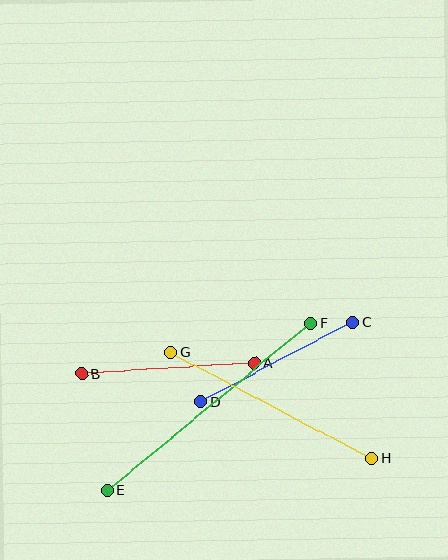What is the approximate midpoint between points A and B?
The midpoint is at approximately (168, 369) pixels.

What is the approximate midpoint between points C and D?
The midpoint is at approximately (277, 362) pixels.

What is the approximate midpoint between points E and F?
The midpoint is at approximately (209, 407) pixels.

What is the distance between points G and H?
The distance is approximately 227 pixels.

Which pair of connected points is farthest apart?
Points E and F are farthest apart.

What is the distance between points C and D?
The distance is approximately 171 pixels.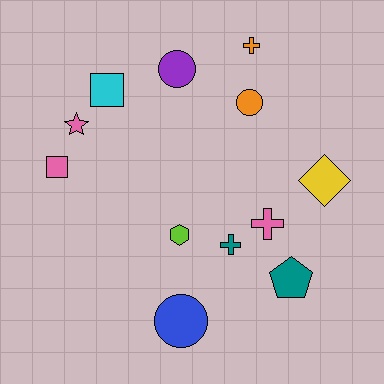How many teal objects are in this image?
There are 2 teal objects.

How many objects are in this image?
There are 12 objects.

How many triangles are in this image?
There are no triangles.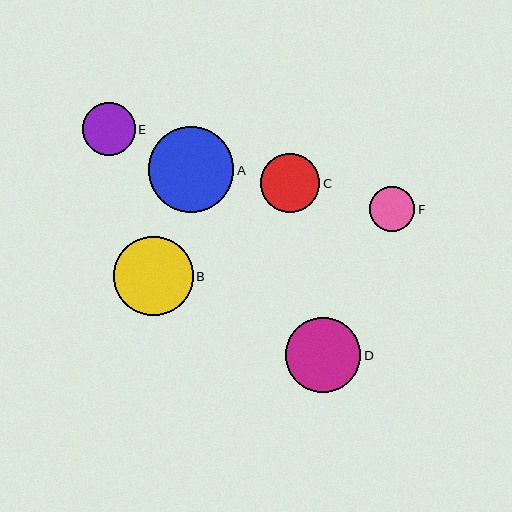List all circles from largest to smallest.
From largest to smallest: A, B, D, C, E, F.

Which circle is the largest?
Circle A is the largest with a size of approximately 85 pixels.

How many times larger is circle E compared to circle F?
Circle E is approximately 1.2 times the size of circle F.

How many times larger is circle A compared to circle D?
Circle A is approximately 1.1 times the size of circle D.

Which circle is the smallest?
Circle F is the smallest with a size of approximately 45 pixels.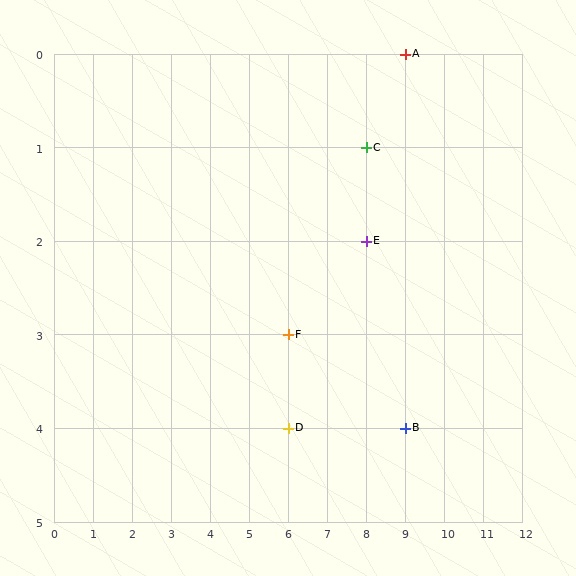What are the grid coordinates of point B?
Point B is at grid coordinates (9, 4).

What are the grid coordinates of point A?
Point A is at grid coordinates (9, 0).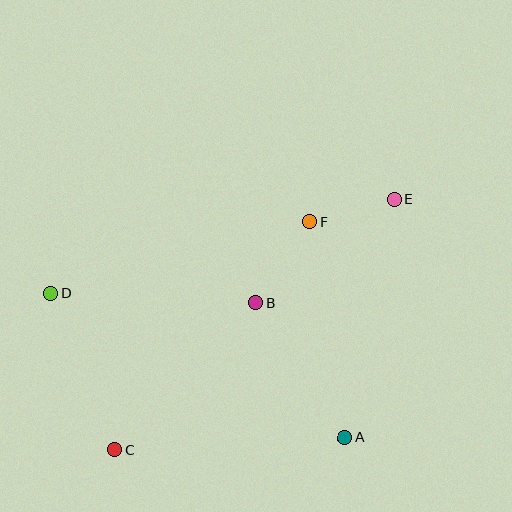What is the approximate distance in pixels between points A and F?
The distance between A and F is approximately 219 pixels.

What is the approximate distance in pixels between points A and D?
The distance between A and D is approximately 328 pixels.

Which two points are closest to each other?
Points E and F are closest to each other.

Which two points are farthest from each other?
Points C and E are farthest from each other.